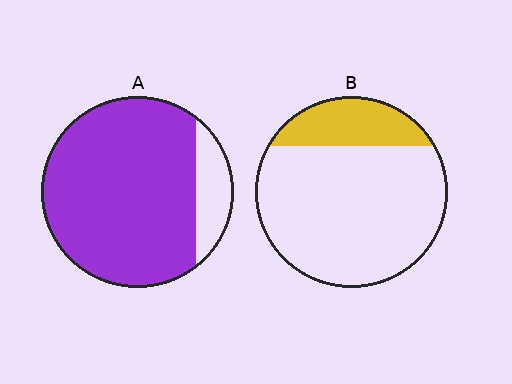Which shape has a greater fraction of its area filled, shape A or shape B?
Shape A.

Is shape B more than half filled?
No.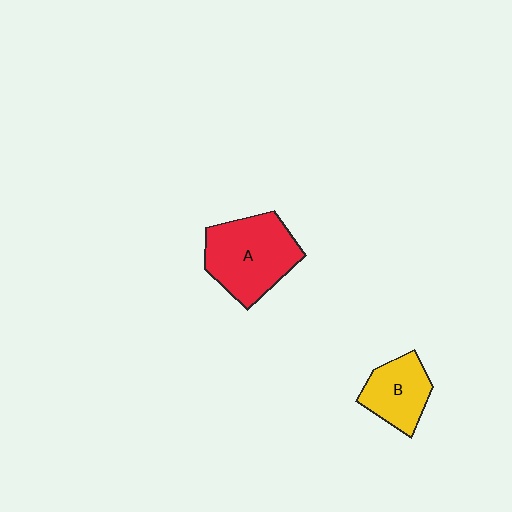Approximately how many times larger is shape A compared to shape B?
Approximately 1.6 times.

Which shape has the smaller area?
Shape B (yellow).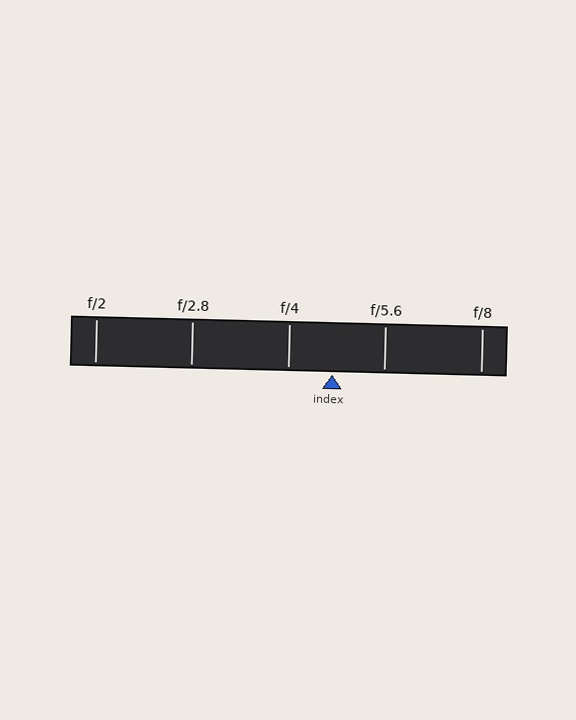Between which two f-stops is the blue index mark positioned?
The index mark is between f/4 and f/5.6.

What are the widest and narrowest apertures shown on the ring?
The widest aperture shown is f/2 and the narrowest is f/8.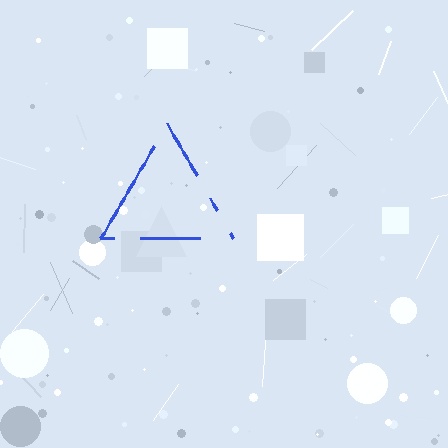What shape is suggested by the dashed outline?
The dashed outline suggests a triangle.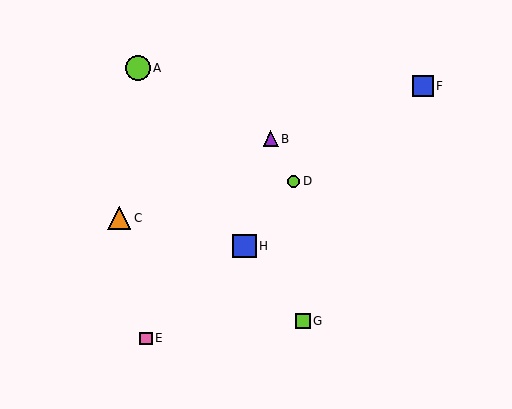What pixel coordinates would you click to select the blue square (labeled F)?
Click at (423, 86) to select the blue square F.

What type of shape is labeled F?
Shape F is a blue square.